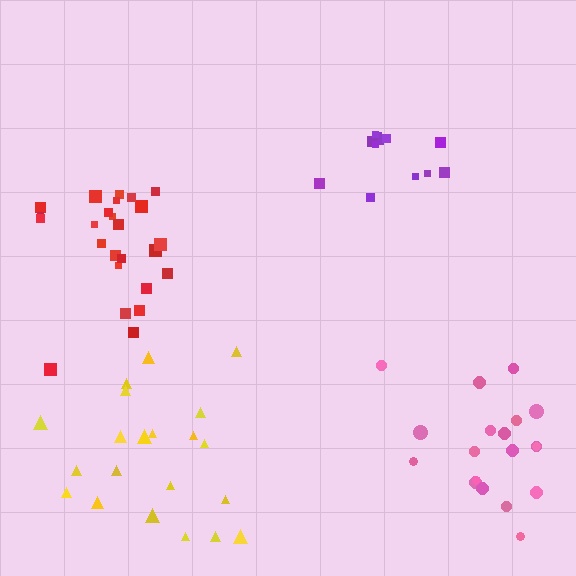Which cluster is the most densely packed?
Purple.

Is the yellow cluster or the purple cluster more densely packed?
Purple.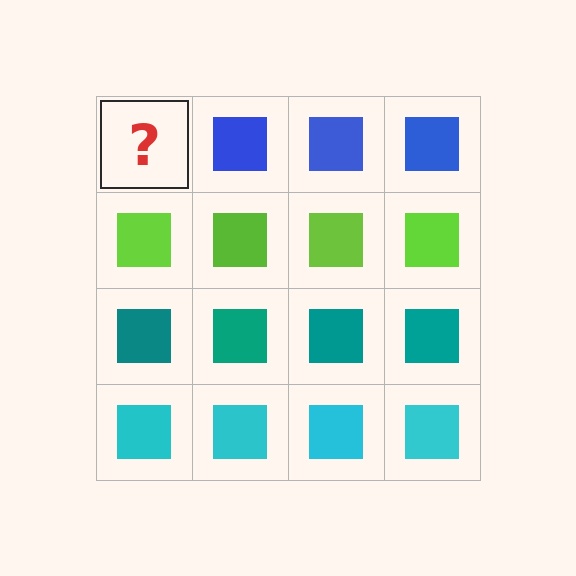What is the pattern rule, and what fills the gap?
The rule is that each row has a consistent color. The gap should be filled with a blue square.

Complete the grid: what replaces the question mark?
The question mark should be replaced with a blue square.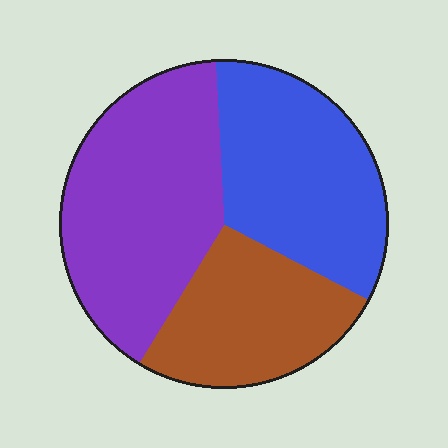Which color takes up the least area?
Brown, at roughly 25%.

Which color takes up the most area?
Purple, at roughly 40%.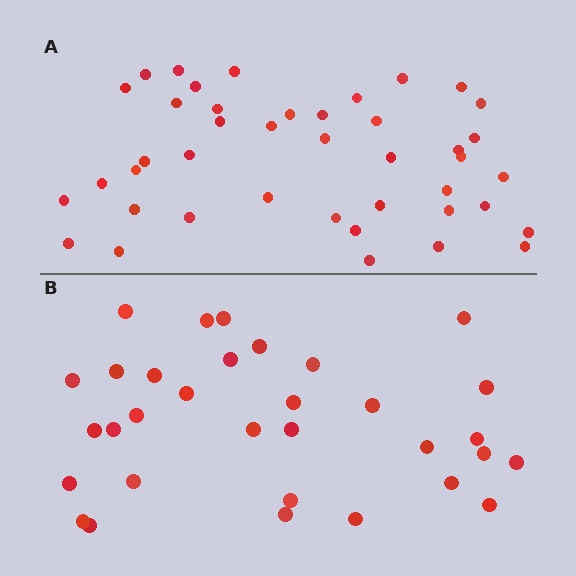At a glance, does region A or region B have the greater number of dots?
Region A (the top region) has more dots.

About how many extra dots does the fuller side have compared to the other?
Region A has roughly 10 or so more dots than region B.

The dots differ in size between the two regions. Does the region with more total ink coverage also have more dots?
No. Region B has more total ink coverage because its dots are larger, but region A actually contains more individual dots. Total area can be misleading — the number of items is what matters here.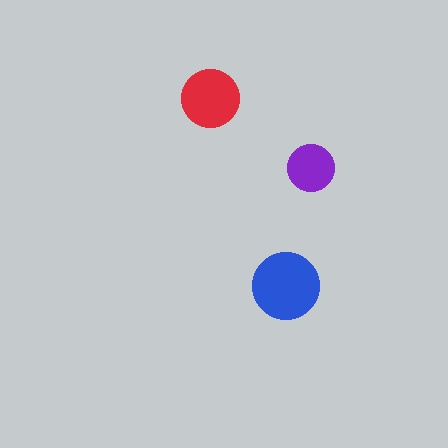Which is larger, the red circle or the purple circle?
The red one.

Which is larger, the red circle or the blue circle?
The blue one.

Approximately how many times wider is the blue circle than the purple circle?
About 1.5 times wider.